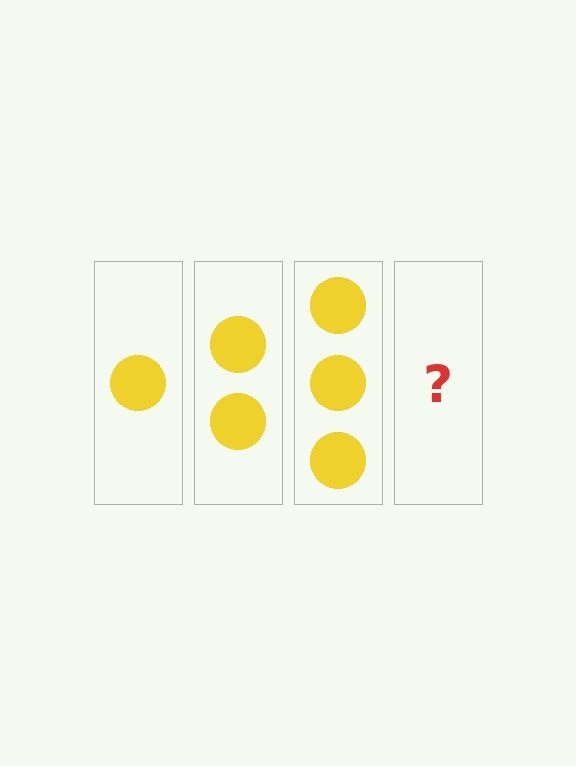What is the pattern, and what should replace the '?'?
The pattern is that each step adds one more circle. The '?' should be 4 circles.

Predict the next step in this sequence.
The next step is 4 circles.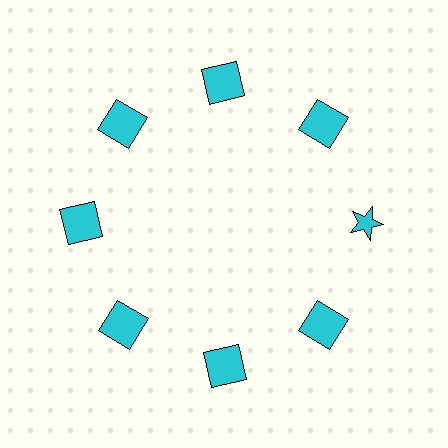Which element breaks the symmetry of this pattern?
The cyan star at roughly the 3 o'clock position breaks the symmetry. All other shapes are cyan squares.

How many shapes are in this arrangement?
There are 8 shapes arranged in a ring pattern.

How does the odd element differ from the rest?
It has a different shape: star instead of square.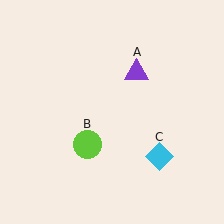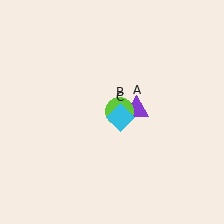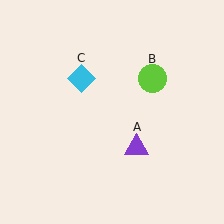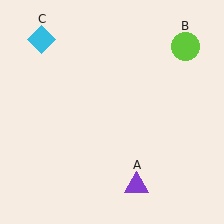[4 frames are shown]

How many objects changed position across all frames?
3 objects changed position: purple triangle (object A), lime circle (object B), cyan diamond (object C).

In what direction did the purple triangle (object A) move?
The purple triangle (object A) moved down.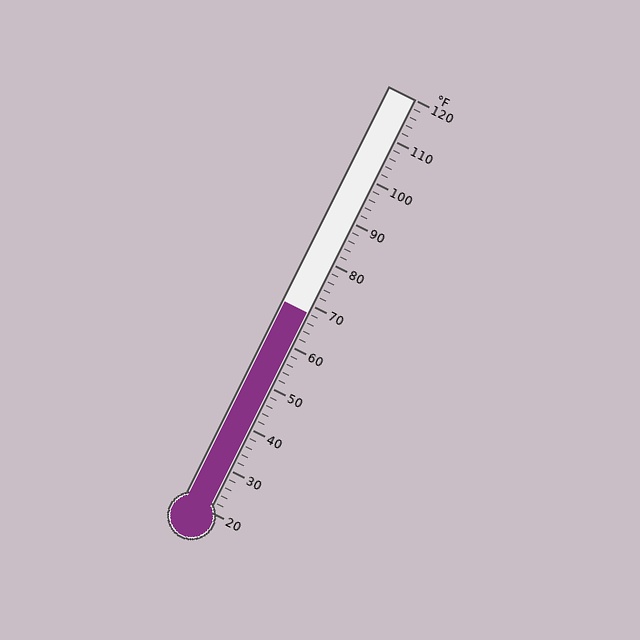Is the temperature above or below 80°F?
The temperature is below 80°F.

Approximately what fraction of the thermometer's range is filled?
The thermometer is filled to approximately 50% of its range.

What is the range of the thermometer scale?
The thermometer scale ranges from 20°F to 120°F.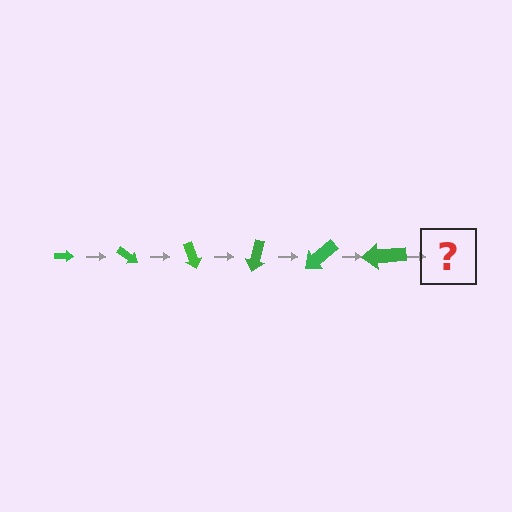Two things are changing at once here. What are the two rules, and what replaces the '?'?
The two rules are that the arrow grows larger each step and it rotates 35 degrees each step. The '?' should be an arrow, larger than the previous one and rotated 210 degrees from the start.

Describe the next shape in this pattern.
It should be an arrow, larger than the previous one and rotated 210 degrees from the start.